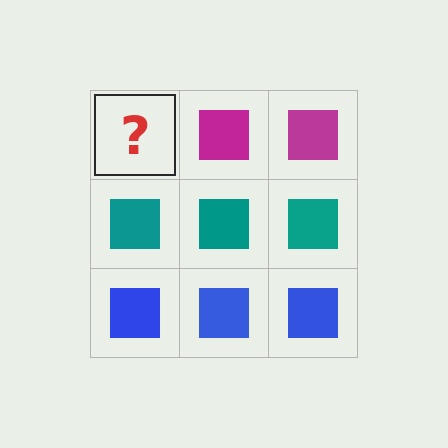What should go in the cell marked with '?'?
The missing cell should contain a magenta square.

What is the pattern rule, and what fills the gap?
The rule is that each row has a consistent color. The gap should be filled with a magenta square.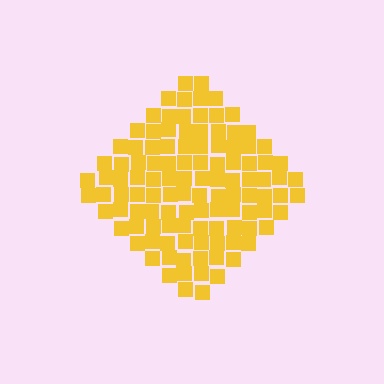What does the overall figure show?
The overall figure shows a diamond.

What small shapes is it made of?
It is made of small squares.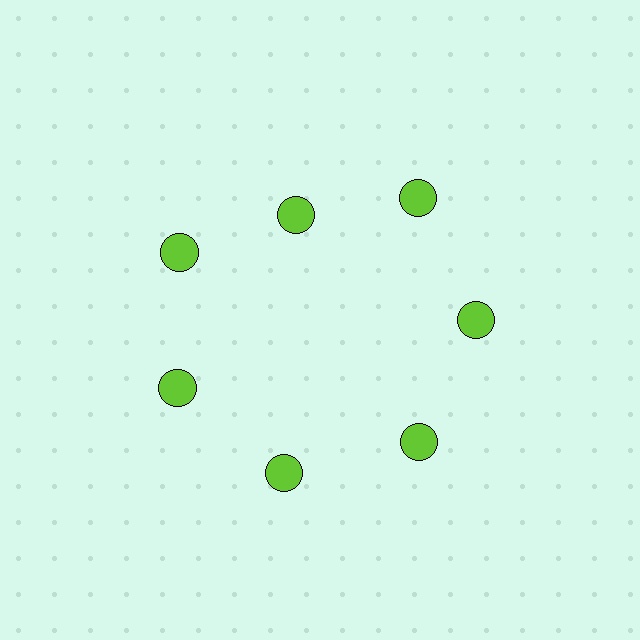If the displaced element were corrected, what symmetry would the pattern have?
It would have 7-fold rotational symmetry — the pattern would map onto itself every 51 degrees.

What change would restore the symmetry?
The symmetry would be restored by moving it outward, back onto the ring so that all 7 circles sit at equal angles and equal distance from the center.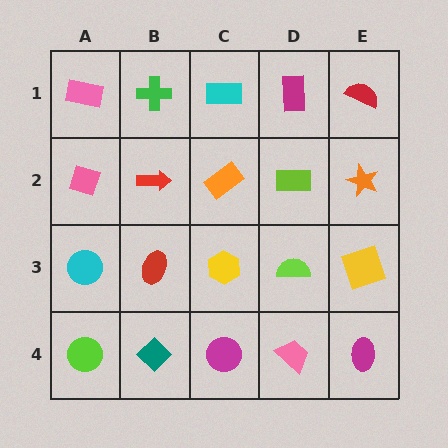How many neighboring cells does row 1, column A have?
2.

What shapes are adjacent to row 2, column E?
A red semicircle (row 1, column E), a yellow square (row 3, column E), a lime rectangle (row 2, column D).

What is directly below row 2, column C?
A yellow hexagon.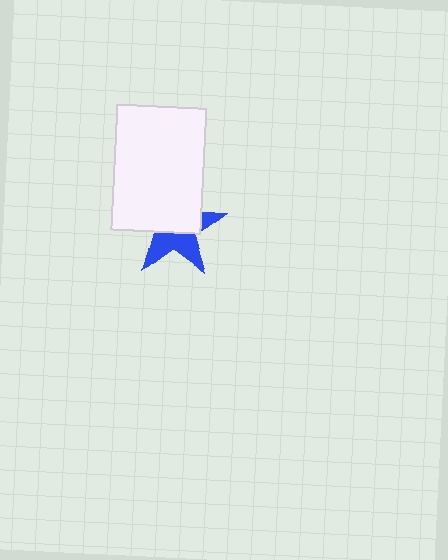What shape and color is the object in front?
The object in front is a white rectangle.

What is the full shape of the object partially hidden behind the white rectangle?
The partially hidden object is a blue star.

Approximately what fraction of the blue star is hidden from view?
Roughly 55% of the blue star is hidden behind the white rectangle.